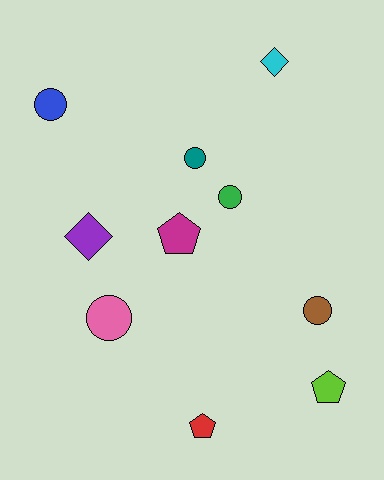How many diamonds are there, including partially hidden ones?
There are 2 diamonds.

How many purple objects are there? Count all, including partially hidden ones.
There is 1 purple object.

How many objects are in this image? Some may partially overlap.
There are 10 objects.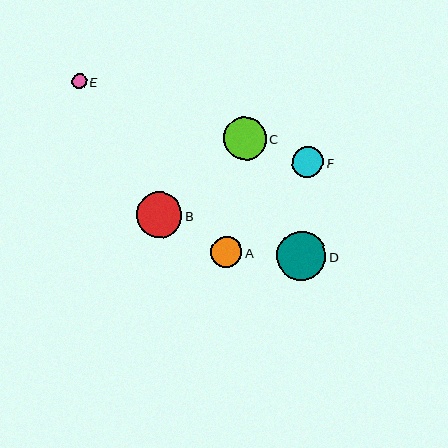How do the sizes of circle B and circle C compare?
Circle B and circle C are approximately the same size.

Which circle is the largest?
Circle D is the largest with a size of approximately 49 pixels.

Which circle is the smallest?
Circle E is the smallest with a size of approximately 15 pixels.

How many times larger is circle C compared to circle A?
Circle C is approximately 1.4 times the size of circle A.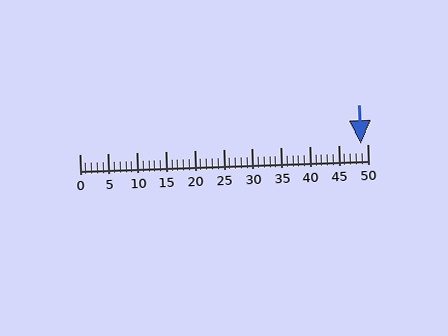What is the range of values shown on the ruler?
The ruler shows values from 0 to 50.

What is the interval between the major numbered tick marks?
The major tick marks are spaced 5 units apart.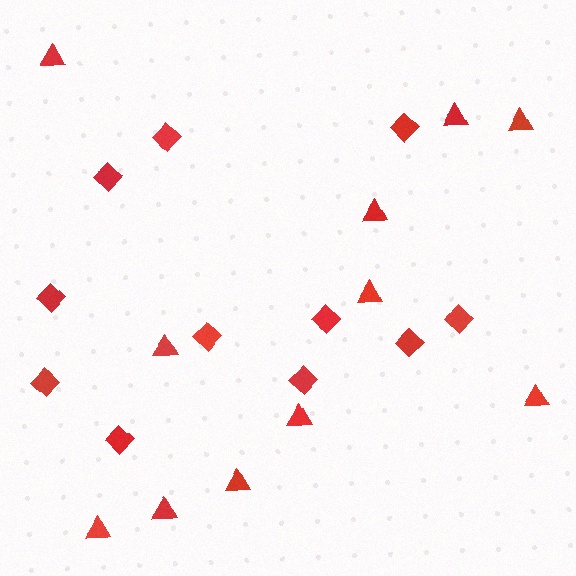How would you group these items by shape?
There are 2 groups: one group of diamonds (11) and one group of triangles (11).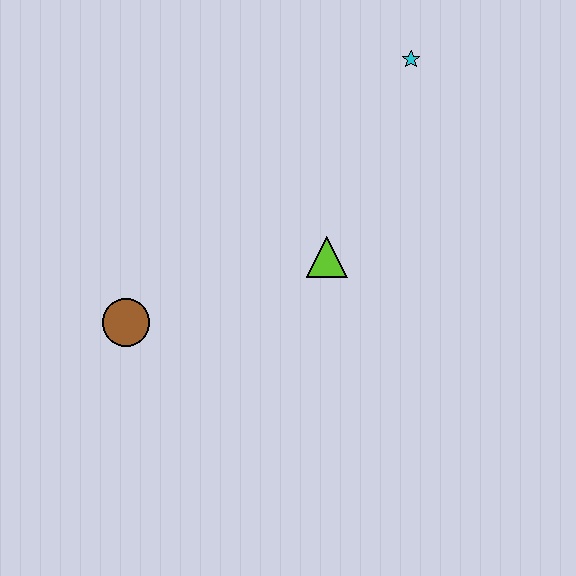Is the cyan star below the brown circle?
No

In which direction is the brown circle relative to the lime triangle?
The brown circle is to the left of the lime triangle.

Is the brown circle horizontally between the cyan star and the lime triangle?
No